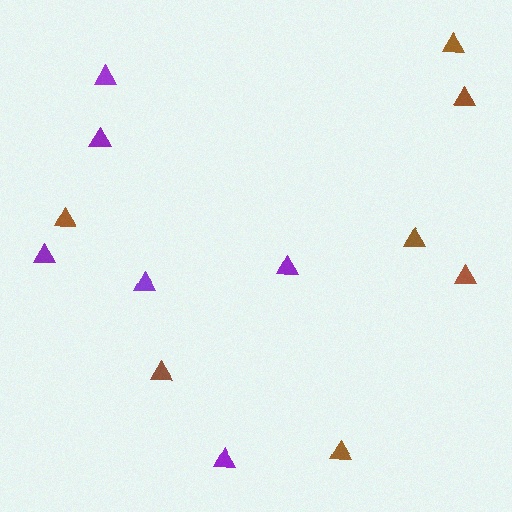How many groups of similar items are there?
There are 2 groups: one group of brown triangles (7) and one group of purple triangles (6).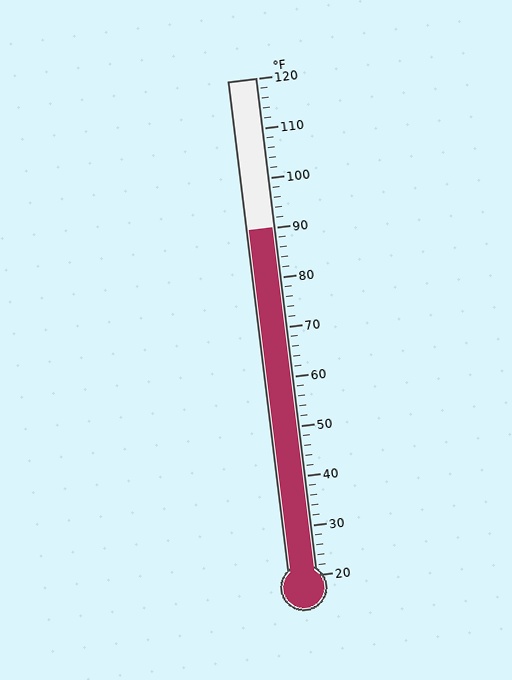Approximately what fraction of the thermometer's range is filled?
The thermometer is filled to approximately 70% of its range.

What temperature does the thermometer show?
The thermometer shows approximately 90°F.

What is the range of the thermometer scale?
The thermometer scale ranges from 20°F to 120°F.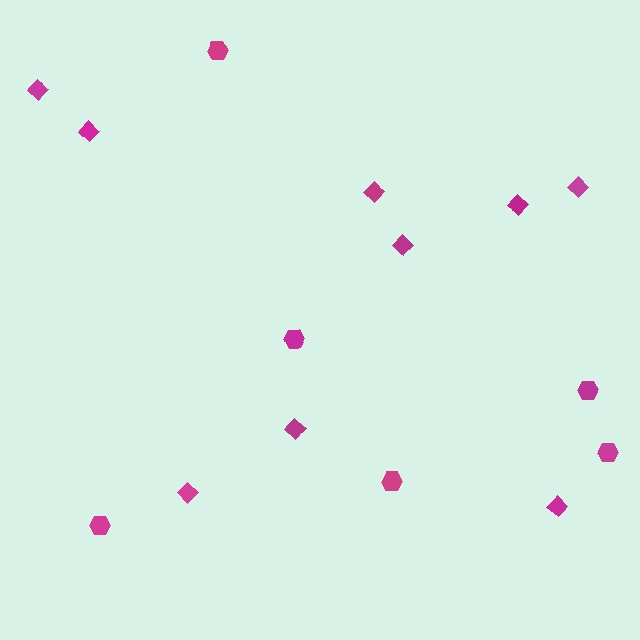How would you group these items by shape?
There are 2 groups: one group of hexagons (6) and one group of diamonds (9).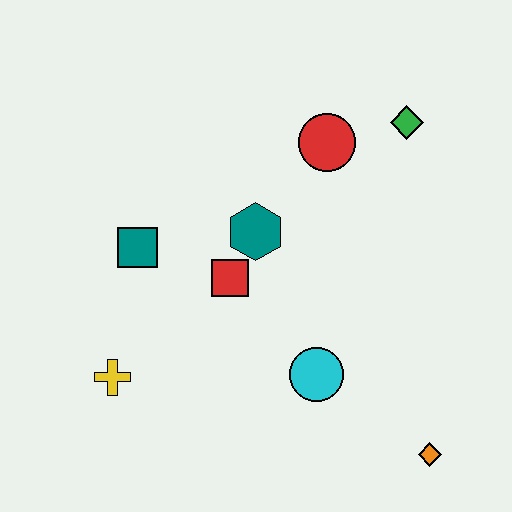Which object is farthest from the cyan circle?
The green diamond is farthest from the cyan circle.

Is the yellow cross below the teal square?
Yes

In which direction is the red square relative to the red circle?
The red square is below the red circle.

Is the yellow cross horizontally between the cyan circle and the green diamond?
No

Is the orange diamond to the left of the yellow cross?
No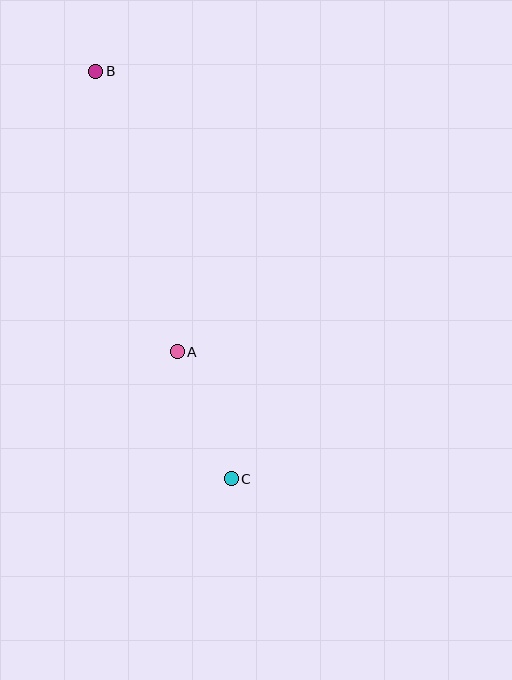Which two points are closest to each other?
Points A and C are closest to each other.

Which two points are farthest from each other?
Points B and C are farthest from each other.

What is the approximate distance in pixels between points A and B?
The distance between A and B is approximately 292 pixels.